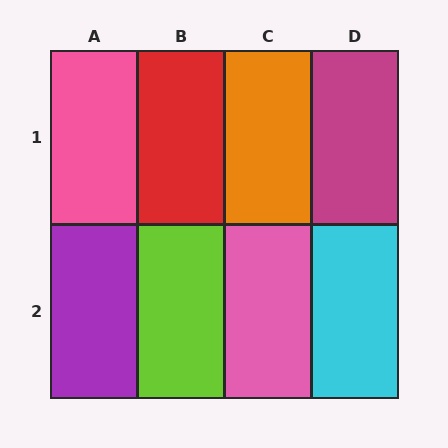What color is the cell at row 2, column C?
Pink.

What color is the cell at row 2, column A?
Purple.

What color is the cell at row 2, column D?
Cyan.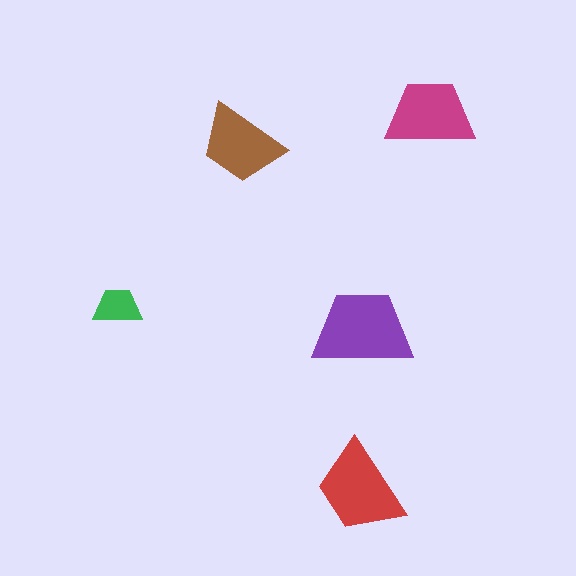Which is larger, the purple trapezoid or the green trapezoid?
The purple one.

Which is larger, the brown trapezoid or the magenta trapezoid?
The magenta one.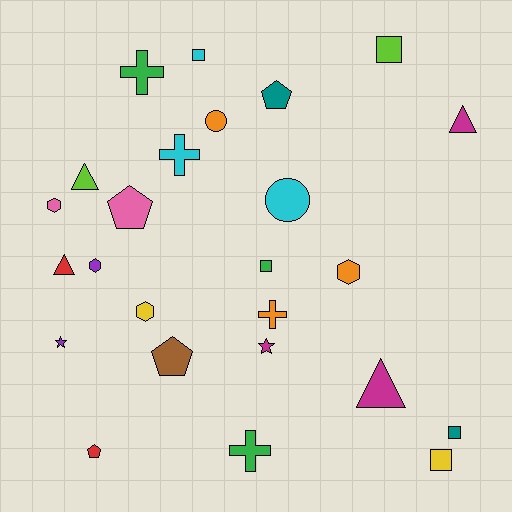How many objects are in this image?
There are 25 objects.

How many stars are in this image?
There are 2 stars.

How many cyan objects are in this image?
There are 3 cyan objects.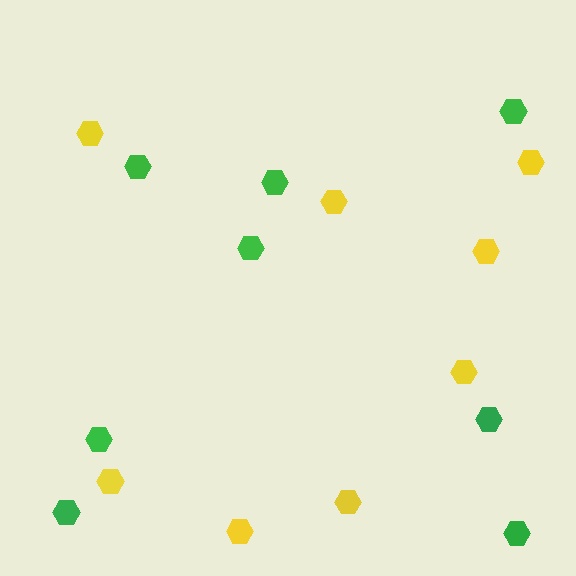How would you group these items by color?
There are 2 groups: one group of yellow hexagons (8) and one group of green hexagons (8).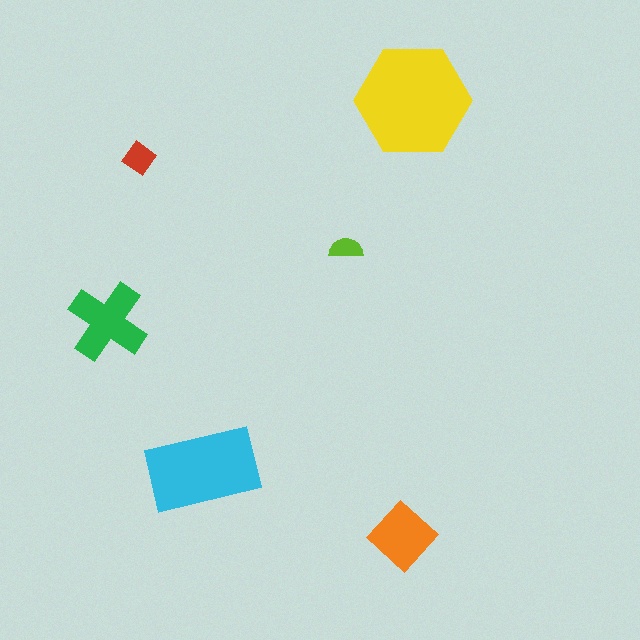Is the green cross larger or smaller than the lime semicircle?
Larger.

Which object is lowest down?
The orange diamond is bottommost.